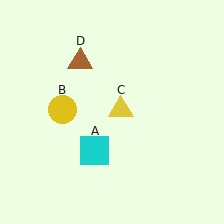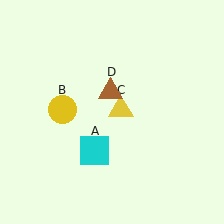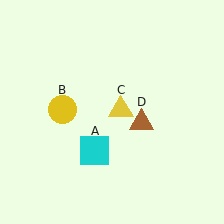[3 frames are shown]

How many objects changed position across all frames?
1 object changed position: brown triangle (object D).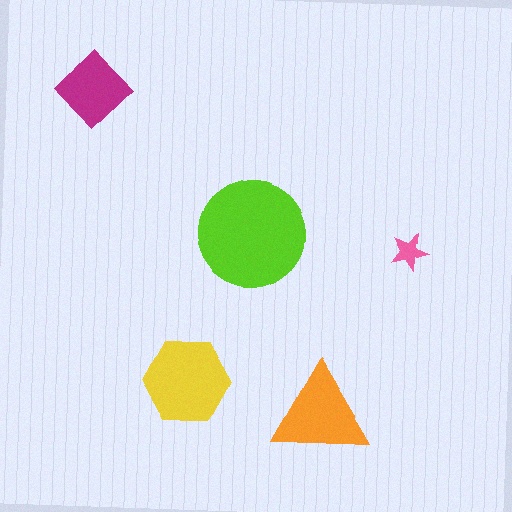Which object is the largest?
The lime circle.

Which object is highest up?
The magenta diamond is topmost.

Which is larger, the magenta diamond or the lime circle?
The lime circle.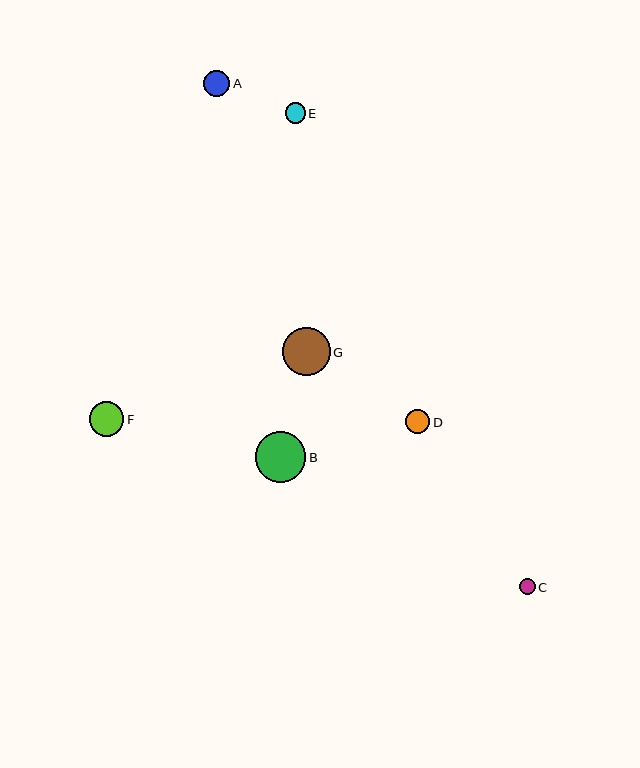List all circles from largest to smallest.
From largest to smallest: B, G, F, A, D, E, C.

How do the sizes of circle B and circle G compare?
Circle B and circle G are approximately the same size.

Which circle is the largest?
Circle B is the largest with a size of approximately 50 pixels.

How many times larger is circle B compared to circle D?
Circle B is approximately 2.1 times the size of circle D.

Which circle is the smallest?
Circle C is the smallest with a size of approximately 16 pixels.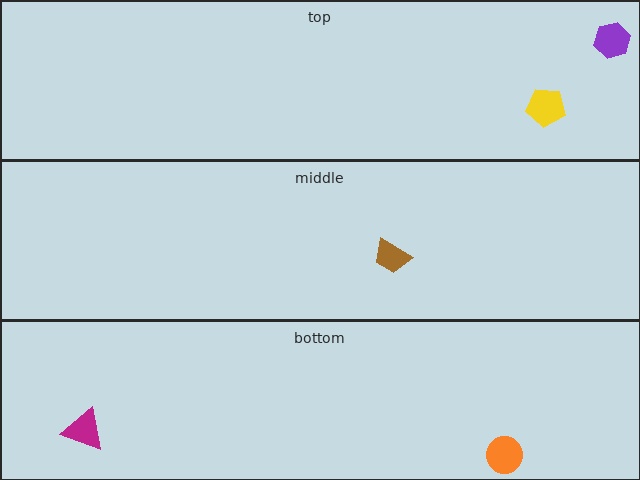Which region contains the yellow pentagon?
The top region.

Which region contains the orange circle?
The bottom region.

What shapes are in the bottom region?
The magenta triangle, the orange circle.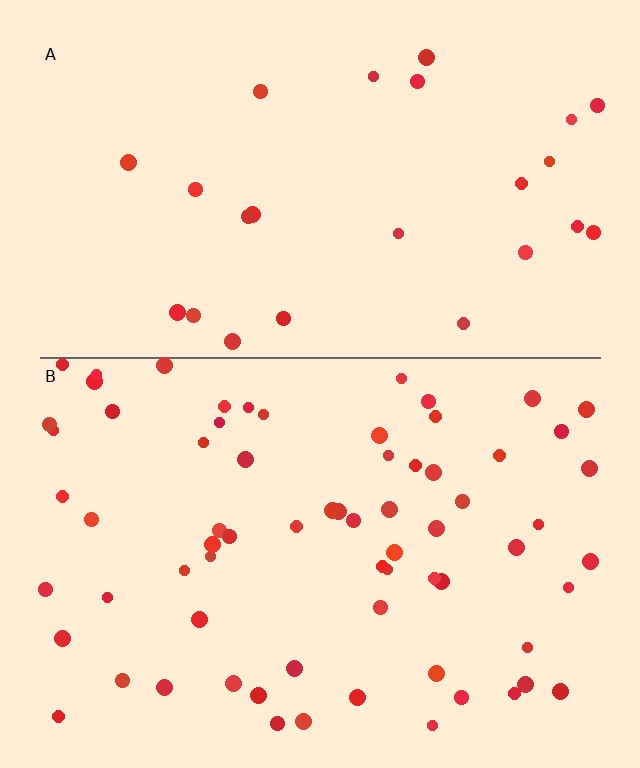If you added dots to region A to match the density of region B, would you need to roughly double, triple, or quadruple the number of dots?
Approximately triple.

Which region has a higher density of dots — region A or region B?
B (the bottom).